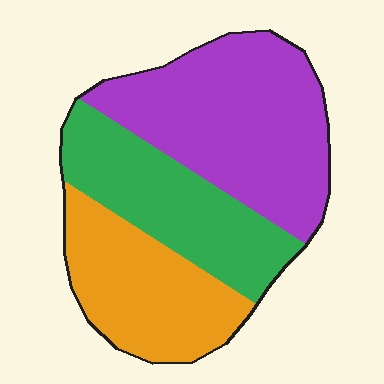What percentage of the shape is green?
Green takes up about one quarter (1/4) of the shape.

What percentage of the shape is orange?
Orange covers roughly 30% of the shape.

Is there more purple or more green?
Purple.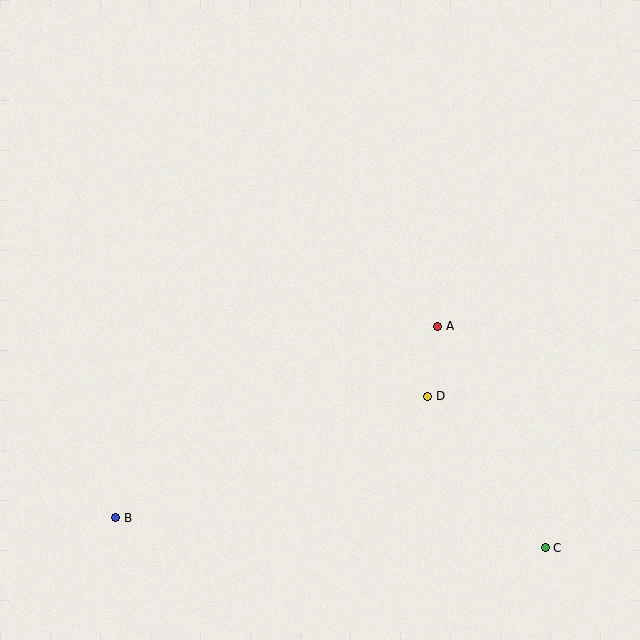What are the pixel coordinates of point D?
Point D is at (428, 396).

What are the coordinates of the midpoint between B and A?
The midpoint between B and A is at (277, 422).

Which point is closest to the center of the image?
Point A at (438, 326) is closest to the center.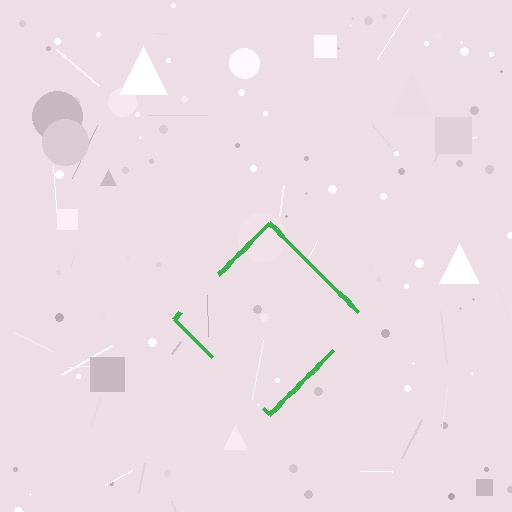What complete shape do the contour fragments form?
The contour fragments form a diamond.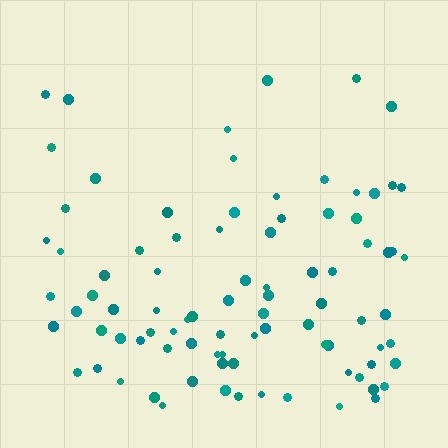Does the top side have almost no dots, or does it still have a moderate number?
Still a moderate number, just noticeably fewer than the bottom.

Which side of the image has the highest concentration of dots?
The bottom.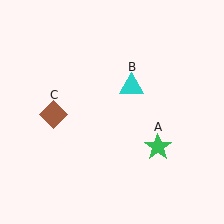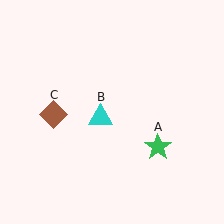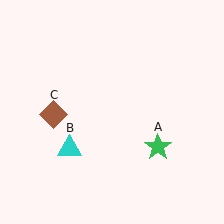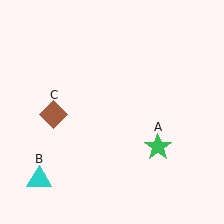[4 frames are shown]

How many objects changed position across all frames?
1 object changed position: cyan triangle (object B).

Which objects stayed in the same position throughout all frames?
Green star (object A) and brown diamond (object C) remained stationary.